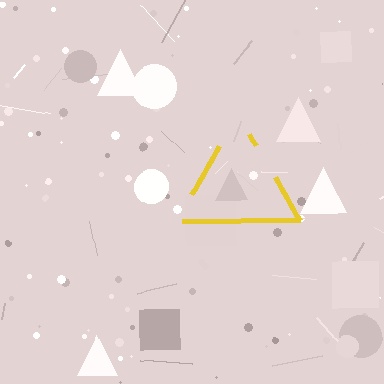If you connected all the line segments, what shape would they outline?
They would outline a triangle.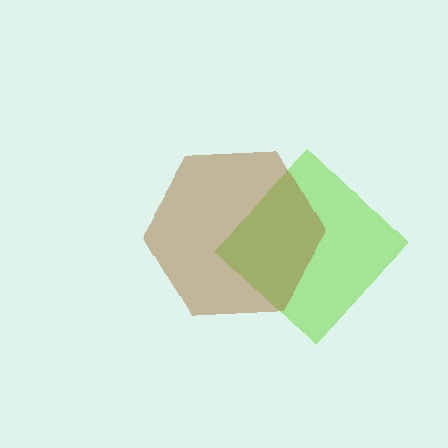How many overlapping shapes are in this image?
There are 2 overlapping shapes in the image.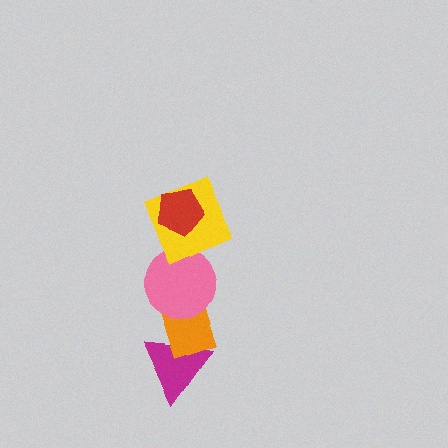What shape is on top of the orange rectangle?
The pink circle is on top of the orange rectangle.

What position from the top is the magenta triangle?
The magenta triangle is 5th from the top.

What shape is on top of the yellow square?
The red pentagon is on top of the yellow square.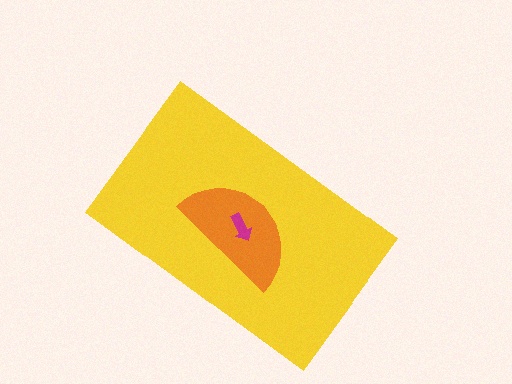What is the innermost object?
The magenta arrow.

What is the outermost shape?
The yellow rectangle.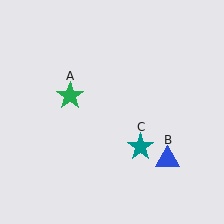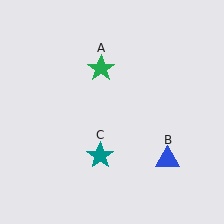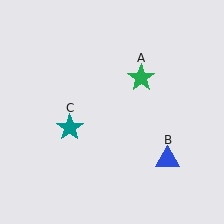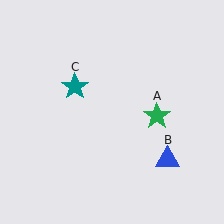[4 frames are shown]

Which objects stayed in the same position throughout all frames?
Blue triangle (object B) remained stationary.